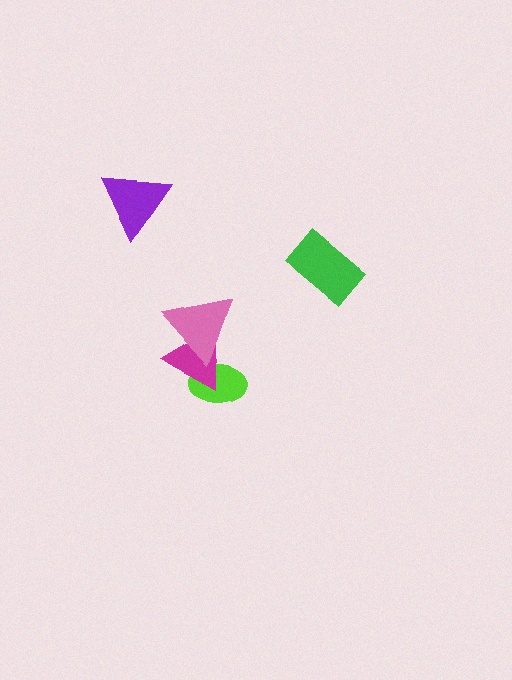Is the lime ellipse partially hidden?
Yes, it is partially covered by another shape.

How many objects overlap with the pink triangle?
2 objects overlap with the pink triangle.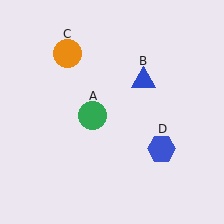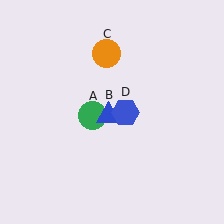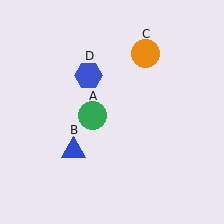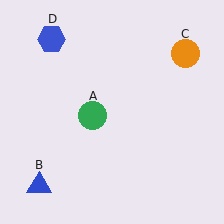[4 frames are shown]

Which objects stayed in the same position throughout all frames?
Green circle (object A) remained stationary.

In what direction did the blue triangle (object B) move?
The blue triangle (object B) moved down and to the left.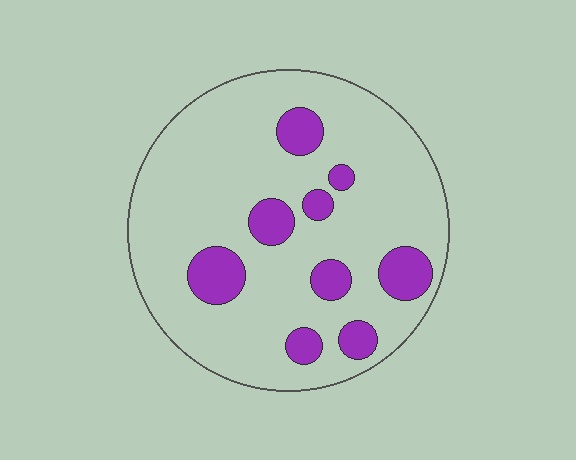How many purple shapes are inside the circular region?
9.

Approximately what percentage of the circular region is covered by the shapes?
Approximately 15%.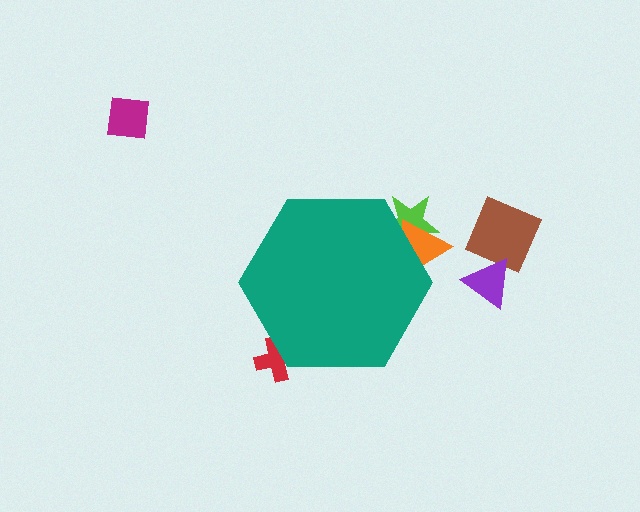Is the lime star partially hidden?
Yes, the lime star is partially hidden behind the teal hexagon.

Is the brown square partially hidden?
No, the brown square is fully visible.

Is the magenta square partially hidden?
No, the magenta square is fully visible.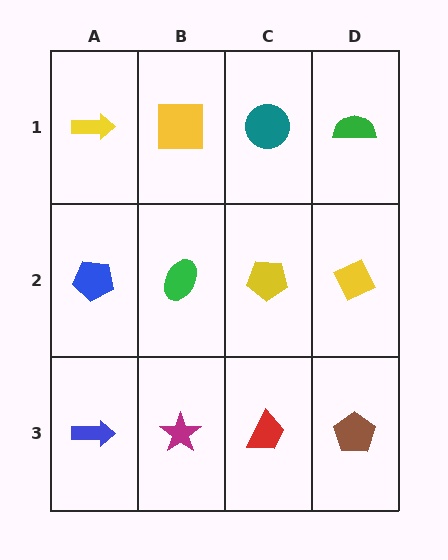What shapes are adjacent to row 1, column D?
A yellow diamond (row 2, column D), a teal circle (row 1, column C).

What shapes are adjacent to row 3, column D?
A yellow diamond (row 2, column D), a red trapezoid (row 3, column C).